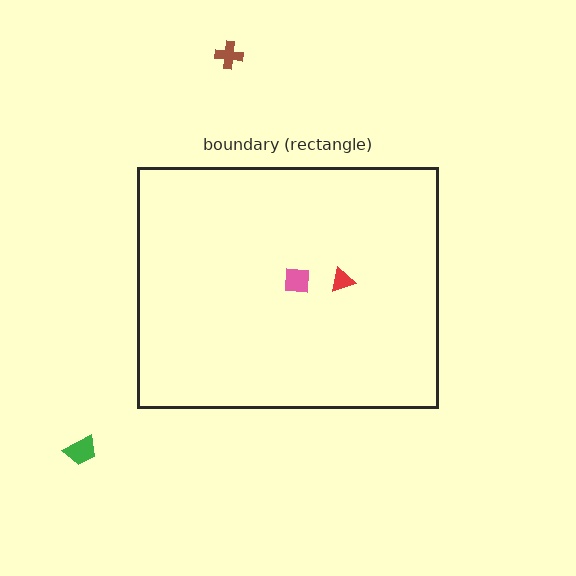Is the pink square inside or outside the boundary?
Inside.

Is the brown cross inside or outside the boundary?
Outside.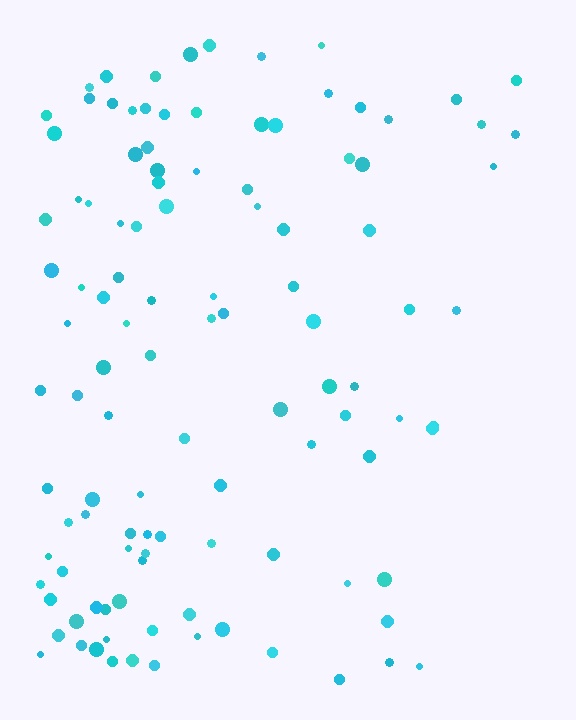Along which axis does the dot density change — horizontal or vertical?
Horizontal.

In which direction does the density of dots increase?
From right to left, with the left side densest.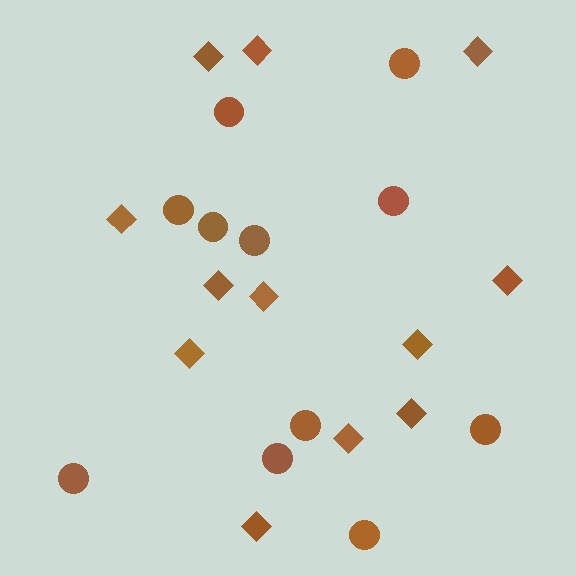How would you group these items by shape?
There are 2 groups: one group of circles (11) and one group of diamonds (12).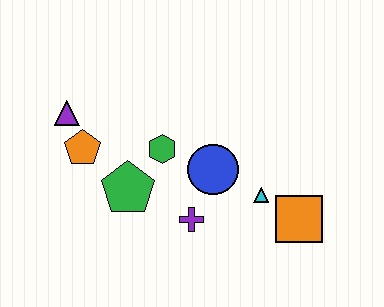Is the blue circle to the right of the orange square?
No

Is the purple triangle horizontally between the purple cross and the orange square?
No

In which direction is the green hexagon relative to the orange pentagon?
The green hexagon is to the right of the orange pentagon.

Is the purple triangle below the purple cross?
No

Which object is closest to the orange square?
The cyan triangle is closest to the orange square.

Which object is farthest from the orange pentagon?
The orange square is farthest from the orange pentagon.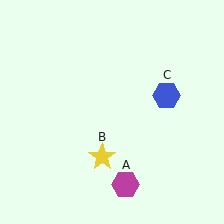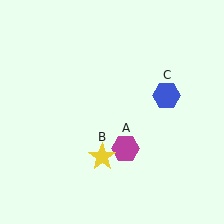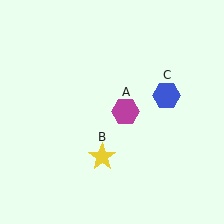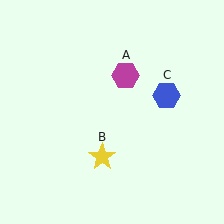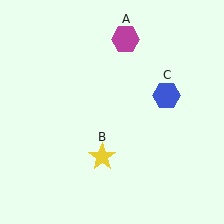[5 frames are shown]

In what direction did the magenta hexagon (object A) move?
The magenta hexagon (object A) moved up.